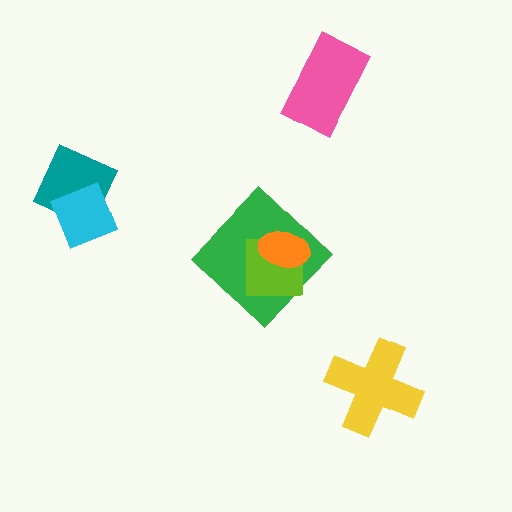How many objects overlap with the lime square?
2 objects overlap with the lime square.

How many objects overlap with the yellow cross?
0 objects overlap with the yellow cross.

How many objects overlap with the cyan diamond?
1 object overlaps with the cyan diamond.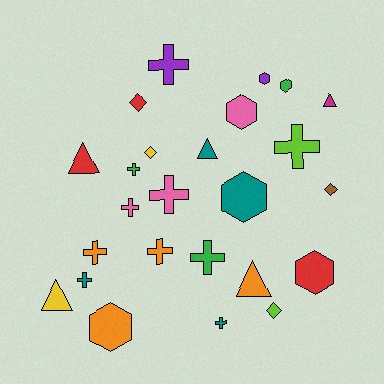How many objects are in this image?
There are 25 objects.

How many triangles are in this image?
There are 5 triangles.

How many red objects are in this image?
There are 3 red objects.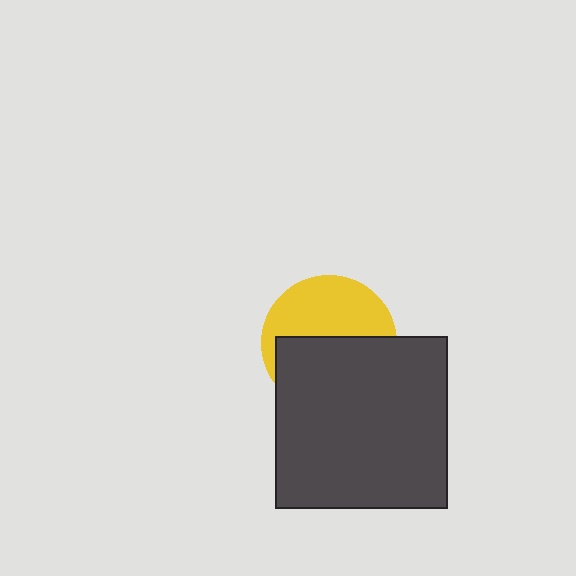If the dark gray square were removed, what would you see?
You would see the complete yellow circle.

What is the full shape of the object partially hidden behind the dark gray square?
The partially hidden object is a yellow circle.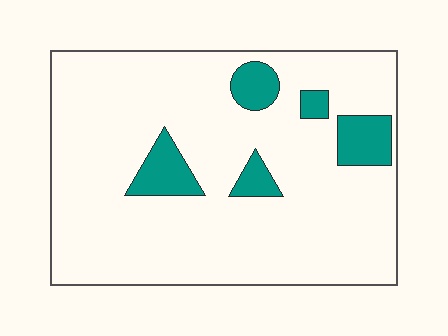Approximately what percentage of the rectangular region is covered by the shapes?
Approximately 10%.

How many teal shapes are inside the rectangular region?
5.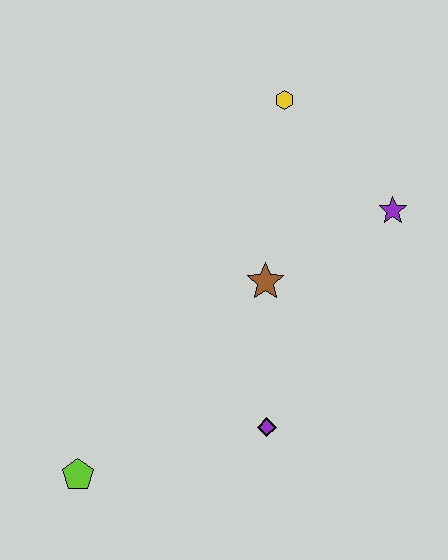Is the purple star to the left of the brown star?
No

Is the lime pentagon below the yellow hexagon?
Yes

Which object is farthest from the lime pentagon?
The yellow hexagon is farthest from the lime pentagon.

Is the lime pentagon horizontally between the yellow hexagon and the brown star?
No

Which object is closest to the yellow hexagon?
The purple star is closest to the yellow hexagon.